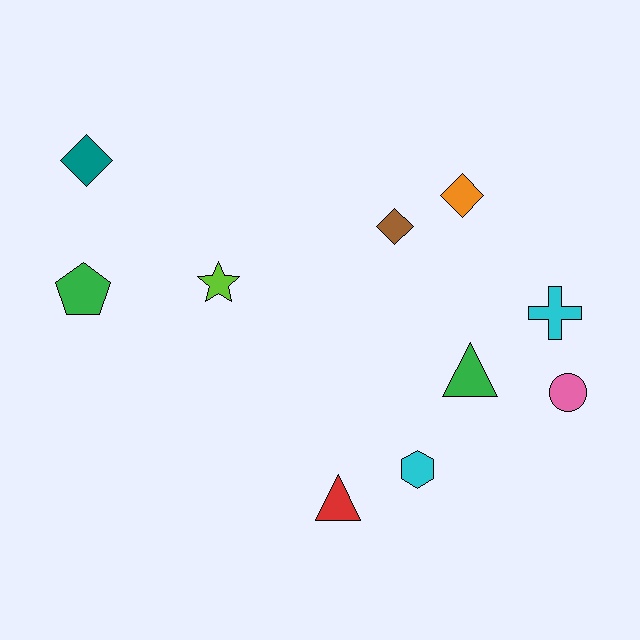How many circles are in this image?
There is 1 circle.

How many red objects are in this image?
There is 1 red object.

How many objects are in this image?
There are 10 objects.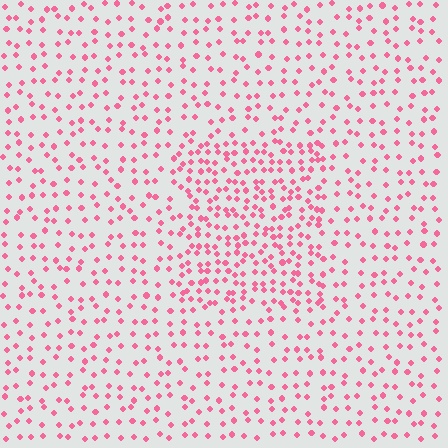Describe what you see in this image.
The image contains small pink elements arranged at two different densities. A rectangle-shaped region is visible where the elements are more densely packed than the surrounding area.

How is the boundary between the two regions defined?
The boundary is defined by a change in element density (approximately 1.9x ratio). All elements are the same color, size, and shape.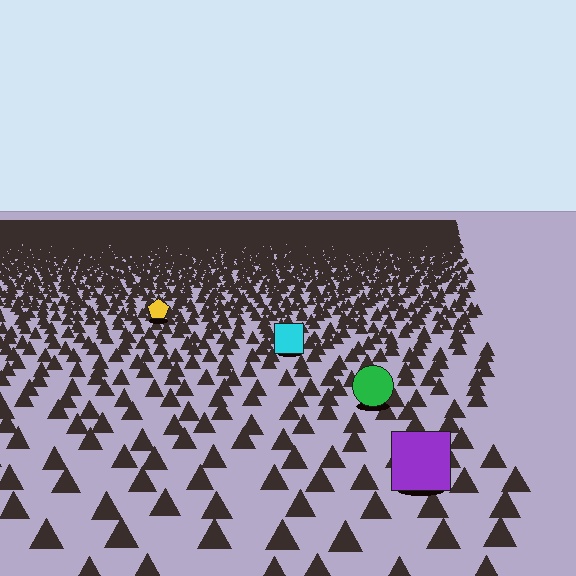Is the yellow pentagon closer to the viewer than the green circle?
No. The green circle is closer — you can tell from the texture gradient: the ground texture is coarser near it.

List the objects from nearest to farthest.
From nearest to farthest: the purple square, the green circle, the cyan square, the yellow pentagon.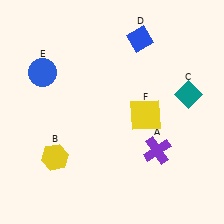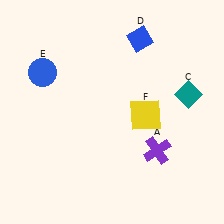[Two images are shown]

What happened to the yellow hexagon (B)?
The yellow hexagon (B) was removed in Image 2. It was in the bottom-left area of Image 1.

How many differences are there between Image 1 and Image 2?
There is 1 difference between the two images.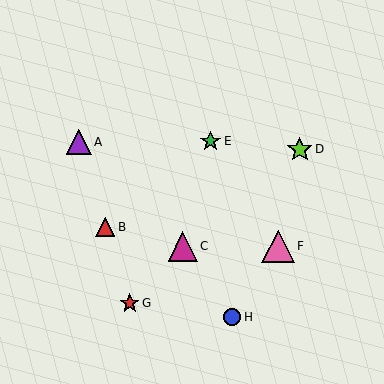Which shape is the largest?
The pink triangle (labeled F) is the largest.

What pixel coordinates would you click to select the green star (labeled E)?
Click at (210, 141) to select the green star E.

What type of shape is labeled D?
Shape D is a lime star.